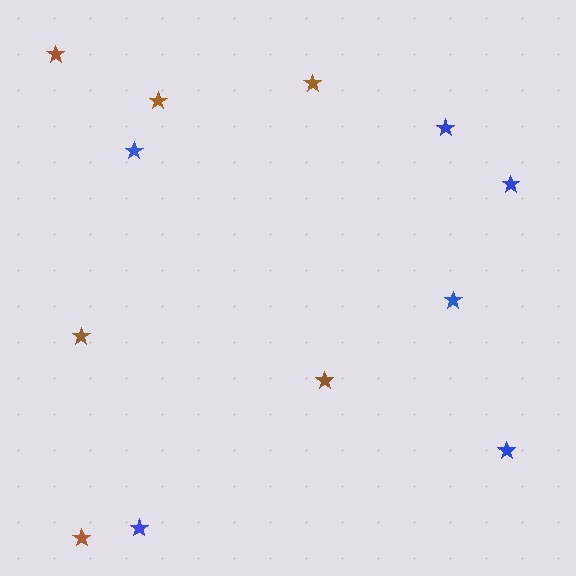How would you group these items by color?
There are 2 groups: one group of brown stars (6) and one group of blue stars (6).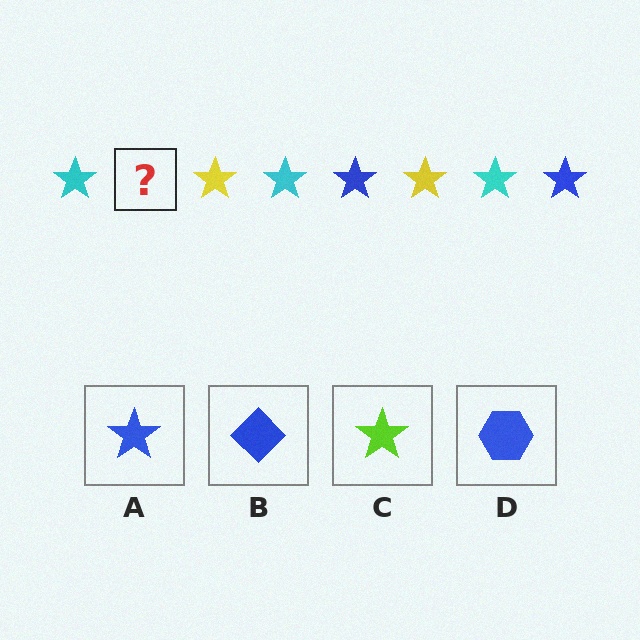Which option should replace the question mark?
Option A.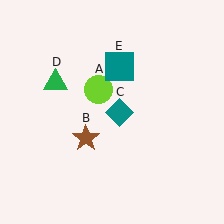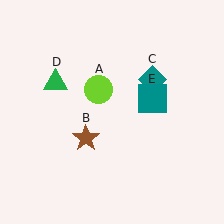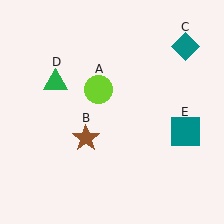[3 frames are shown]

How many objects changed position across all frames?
2 objects changed position: teal diamond (object C), teal square (object E).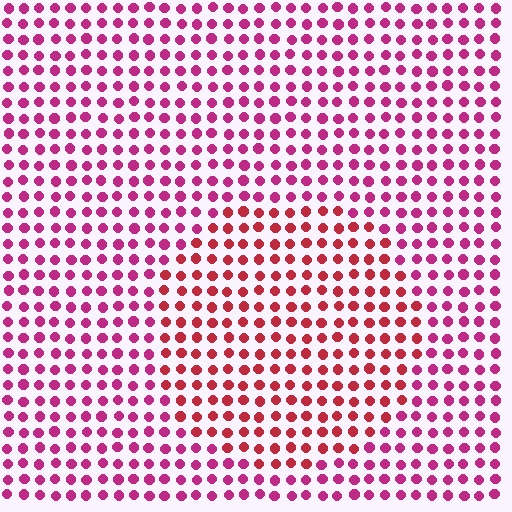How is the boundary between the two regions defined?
The boundary is defined purely by a slight shift in hue (about 30 degrees). Spacing, size, and orientation are identical on both sides.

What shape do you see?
I see a circle.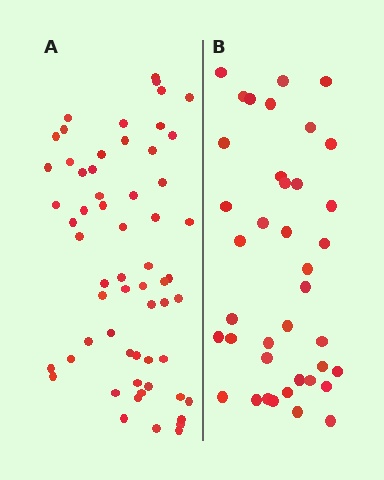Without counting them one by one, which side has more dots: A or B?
Region A (the left region) has more dots.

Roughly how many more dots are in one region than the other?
Region A has approximately 20 more dots than region B.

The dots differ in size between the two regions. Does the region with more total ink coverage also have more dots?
No. Region B has more total ink coverage because its dots are larger, but region A actually contains more individual dots. Total area can be misleading — the number of items is what matters here.